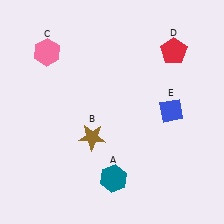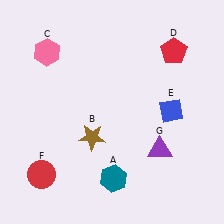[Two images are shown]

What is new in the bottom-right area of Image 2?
A purple triangle (G) was added in the bottom-right area of Image 2.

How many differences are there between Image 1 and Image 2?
There are 2 differences between the two images.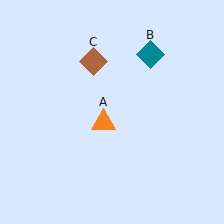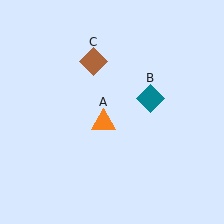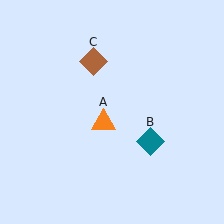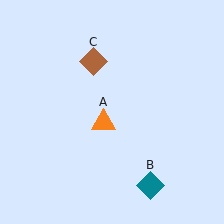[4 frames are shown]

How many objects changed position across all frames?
1 object changed position: teal diamond (object B).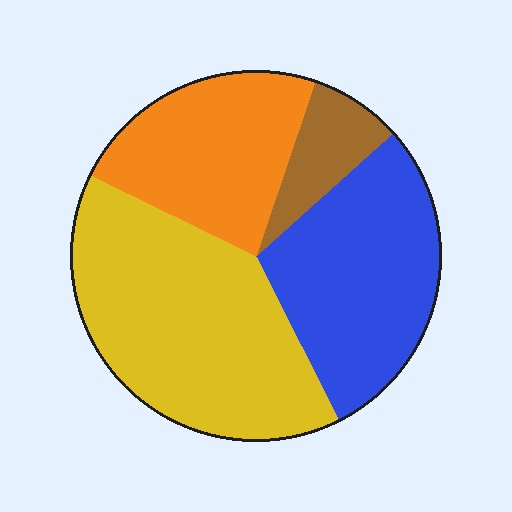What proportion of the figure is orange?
Orange takes up about one quarter (1/4) of the figure.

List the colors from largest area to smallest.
From largest to smallest: yellow, blue, orange, brown.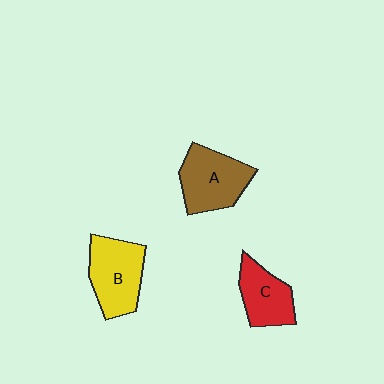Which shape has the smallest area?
Shape C (red).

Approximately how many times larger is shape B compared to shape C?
Approximately 1.3 times.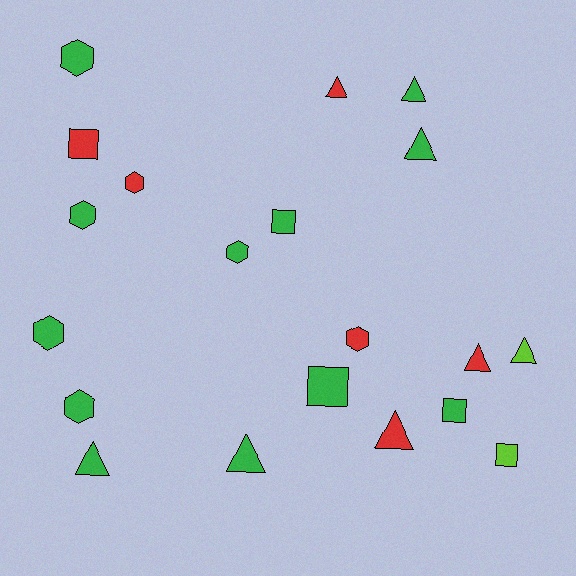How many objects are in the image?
There are 20 objects.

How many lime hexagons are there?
There are no lime hexagons.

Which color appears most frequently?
Green, with 12 objects.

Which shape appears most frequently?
Triangle, with 8 objects.